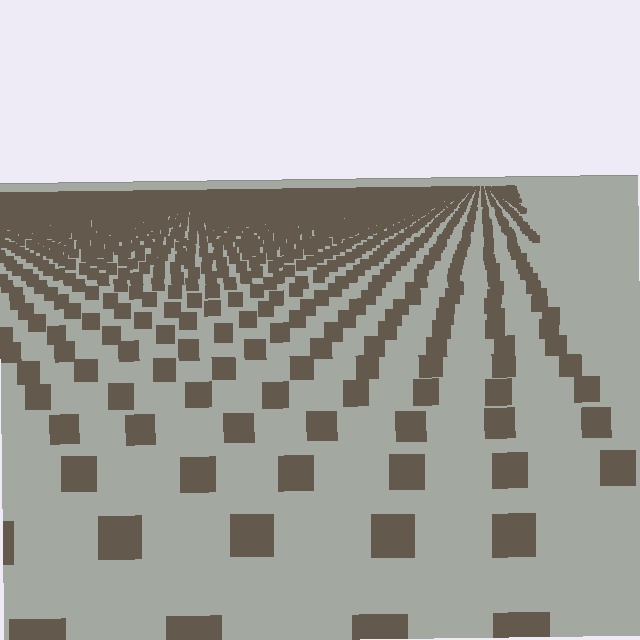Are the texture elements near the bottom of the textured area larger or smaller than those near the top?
Larger. Near the bottom, elements are closer to the viewer and appear at a bigger on-screen size.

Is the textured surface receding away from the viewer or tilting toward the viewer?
The surface is receding away from the viewer. Texture elements get smaller and denser toward the top.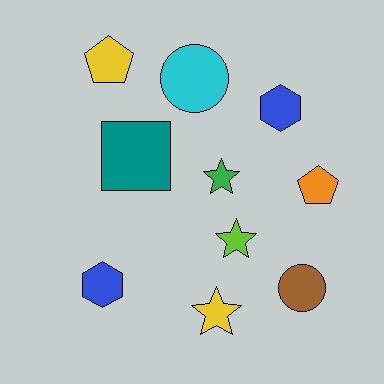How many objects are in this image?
There are 10 objects.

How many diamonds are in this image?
There are no diamonds.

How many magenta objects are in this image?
There are no magenta objects.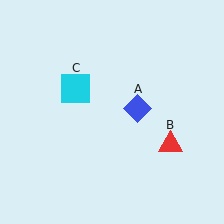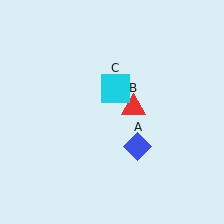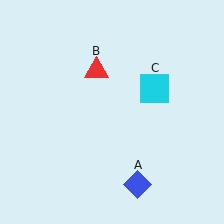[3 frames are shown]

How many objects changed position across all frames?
3 objects changed position: blue diamond (object A), red triangle (object B), cyan square (object C).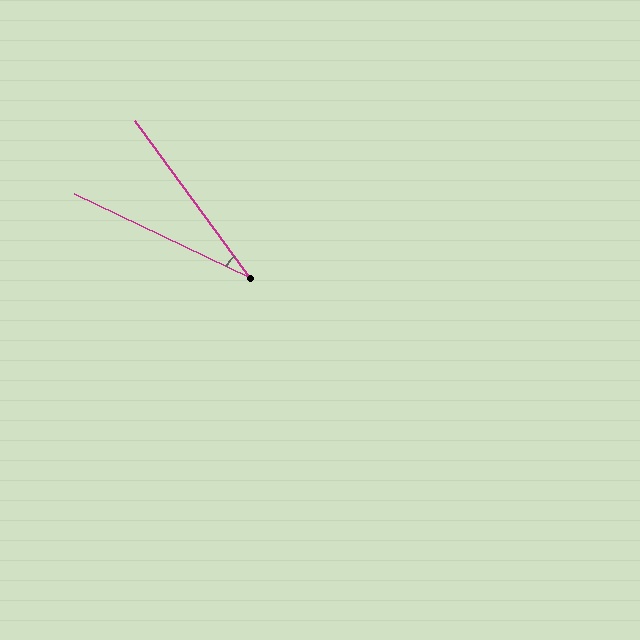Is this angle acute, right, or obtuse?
It is acute.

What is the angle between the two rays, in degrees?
Approximately 28 degrees.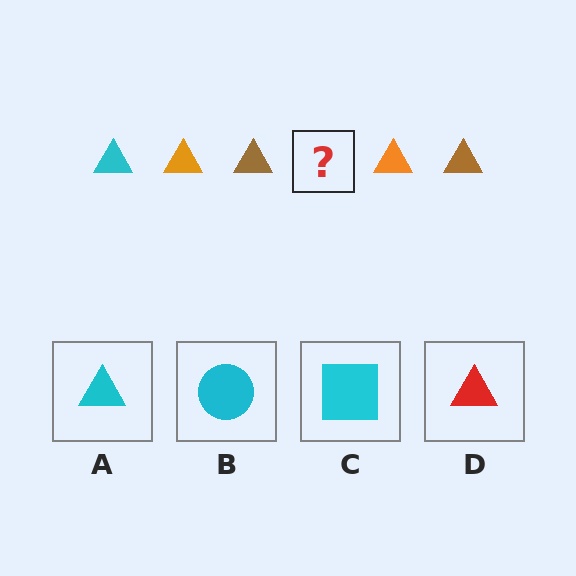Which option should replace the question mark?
Option A.